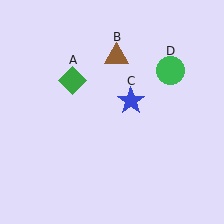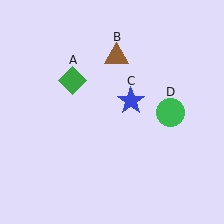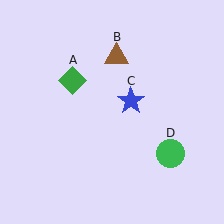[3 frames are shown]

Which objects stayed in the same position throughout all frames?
Green diamond (object A) and brown triangle (object B) and blue star (object C) remained stationary.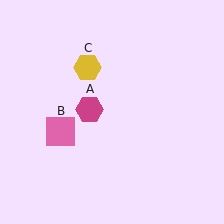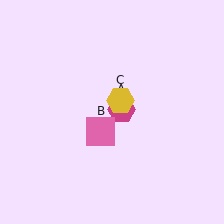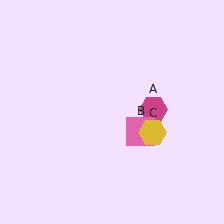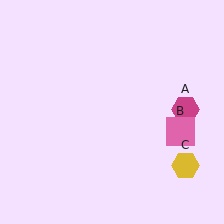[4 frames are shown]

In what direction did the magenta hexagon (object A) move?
The magenta hexagon (object A) moved right.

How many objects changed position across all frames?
3 objects changed position: magenta hexagon (object A), pink square (object B), yellow hexagon (object C).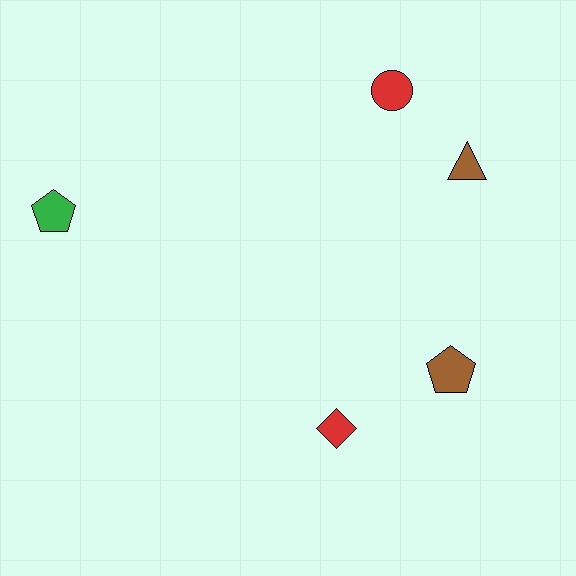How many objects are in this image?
There are 5 objects.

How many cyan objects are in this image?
There are no cyan objects.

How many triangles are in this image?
There is 1 triangle.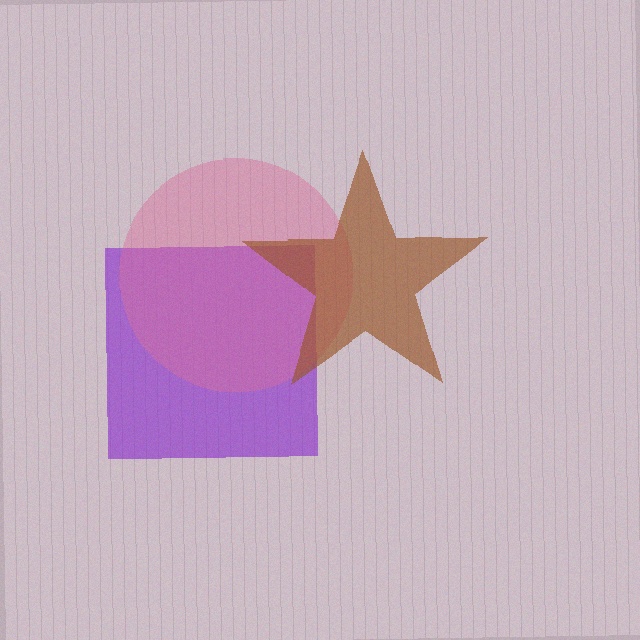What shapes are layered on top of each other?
The layered shapes are: a purple square, a pink circle, a brown star.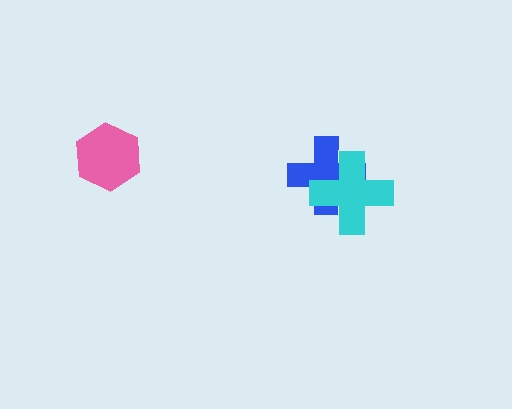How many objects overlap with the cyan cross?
1 object overlaps with the cyan cross.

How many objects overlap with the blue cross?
1 object overlaps with the blue cross.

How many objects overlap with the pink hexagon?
0 objects overlap with the pink hexagon.